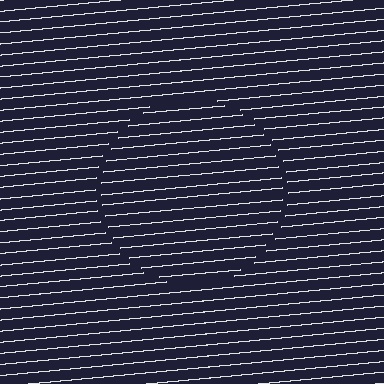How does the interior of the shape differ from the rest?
The interior of the shape contains the same grating, shifted by half a period — the contour is defined by the phase discontinuity where line-ends from the inner and outer gratings abut.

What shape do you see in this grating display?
An illusory circle. The interior of the shape contains the same grating, shifted by half a period — the contour is defined by the phase discontinuity where line-ends from the inner and outer gratings abut.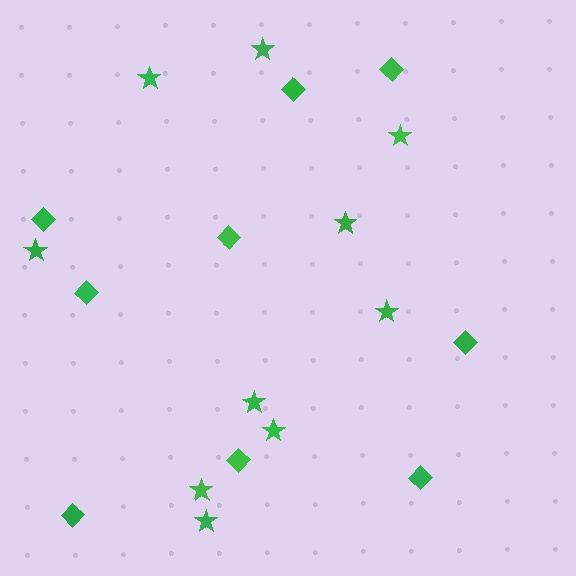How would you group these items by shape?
There are 2 groups: one group of diamonds (9) and one group of stars (10).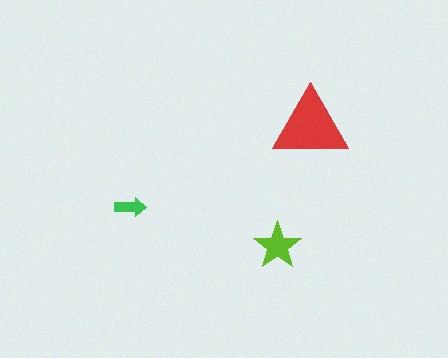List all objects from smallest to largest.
The green arrow, the lime star, the red triangle.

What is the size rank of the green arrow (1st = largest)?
3rd.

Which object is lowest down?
The lime star is bottommost.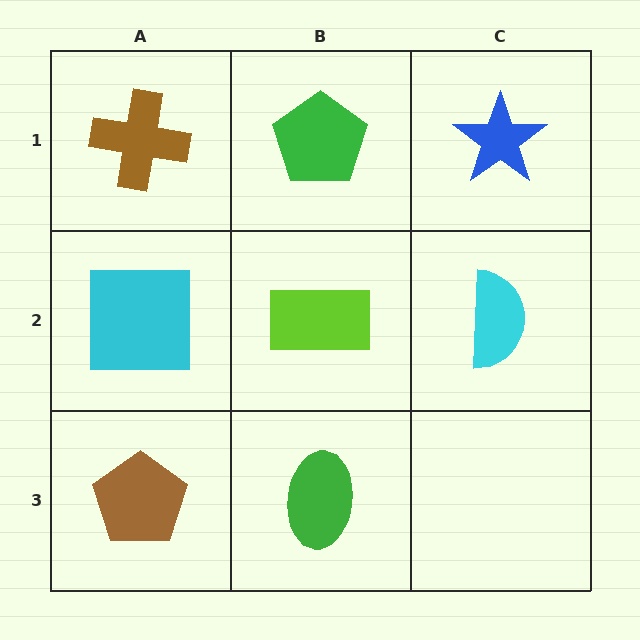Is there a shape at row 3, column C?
No, that cell is empty.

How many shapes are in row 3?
2 shapes.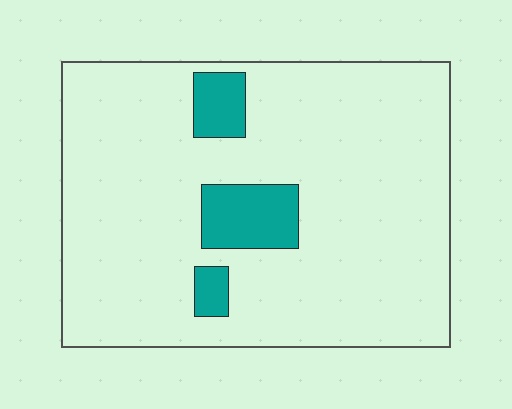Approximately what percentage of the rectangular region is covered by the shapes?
Approximately 10%.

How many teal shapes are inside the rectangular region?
3.